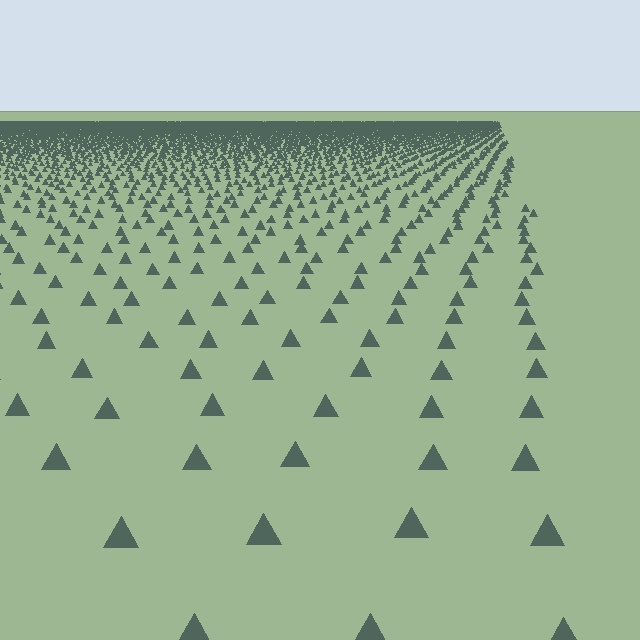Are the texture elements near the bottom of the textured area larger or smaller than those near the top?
Larger. Near the bottom, elements are closer to the viewer and appear at a bigger on-screen size.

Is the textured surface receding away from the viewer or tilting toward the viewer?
The surface is receding away from the viewer. Texture elements get smaller and denser toward the top.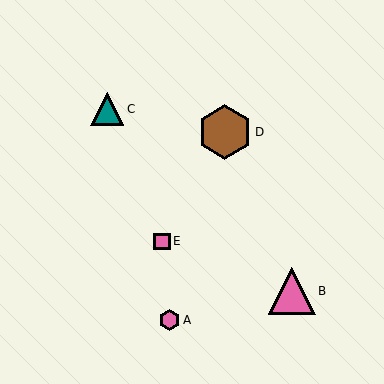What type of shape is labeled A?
Shape A is a pink hexagon.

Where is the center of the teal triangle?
The center of the teal triangle is at (107, 109).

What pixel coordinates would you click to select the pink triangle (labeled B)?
Click at (292, 291) to select the pink triangle B.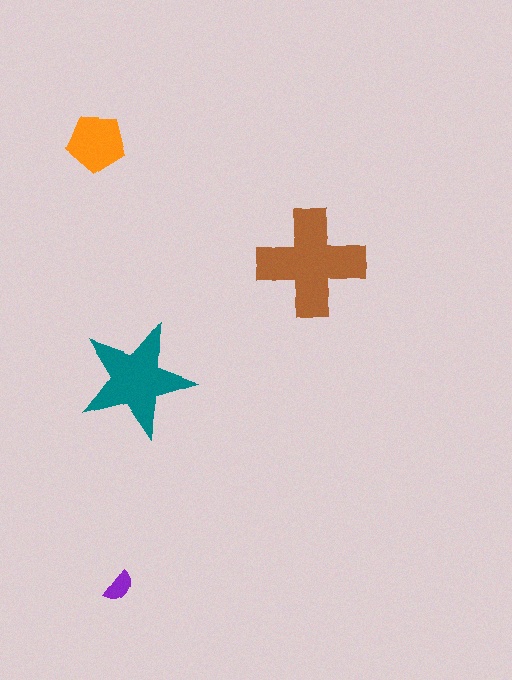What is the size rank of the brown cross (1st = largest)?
1st.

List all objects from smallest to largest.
The purple semicircle, the orange pentagon, the teal star, the brown cross.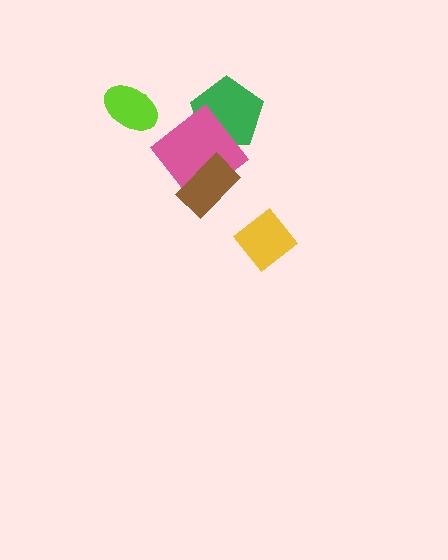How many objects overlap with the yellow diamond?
0 objects overlap with the yellow diamond.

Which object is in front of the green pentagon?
The pink diamond is in front of the green pentagon.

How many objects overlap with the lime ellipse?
0 objects overlap with the lime ellipse.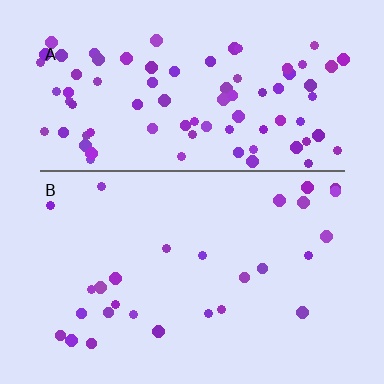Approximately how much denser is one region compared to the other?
Approximately 3.1× — region A over region B.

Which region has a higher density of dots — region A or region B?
A (the top).